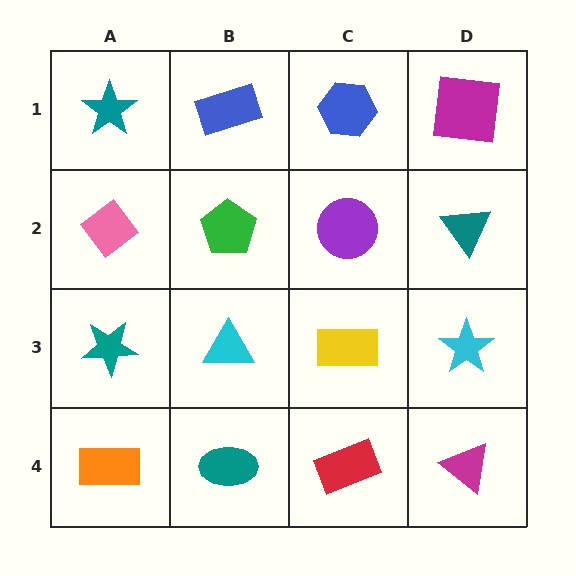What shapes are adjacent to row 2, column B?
A blue rectangle (row 1, column B), a cyan triangle (row 3, column B), a pink diamond (row 2, column A), a purple circle (row 2, column C).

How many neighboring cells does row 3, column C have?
4.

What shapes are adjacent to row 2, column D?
A magenta square (row 1, column D), a cyan star (row 3, column D), a purple circle (row 2, column C).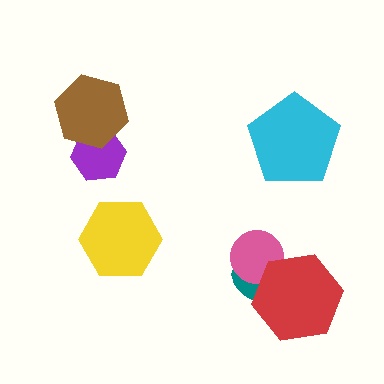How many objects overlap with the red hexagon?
2 objects overlap with the red hexagon.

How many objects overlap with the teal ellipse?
2 objects overlap with the teal ellipse.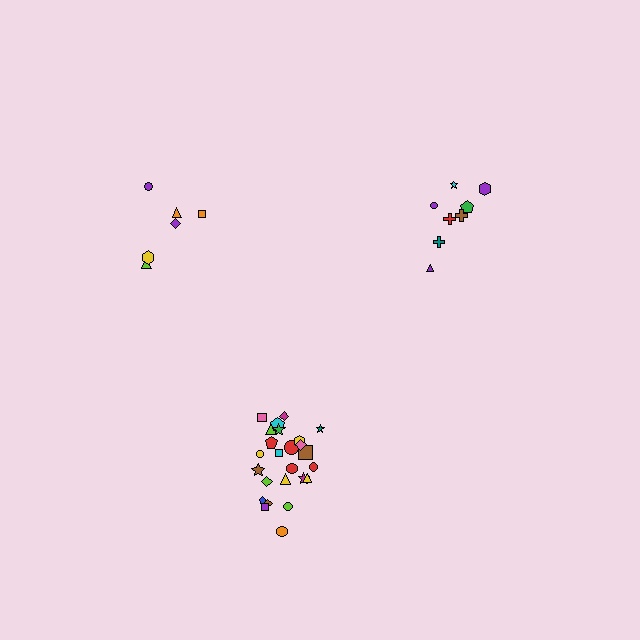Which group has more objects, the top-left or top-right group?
The top-right group.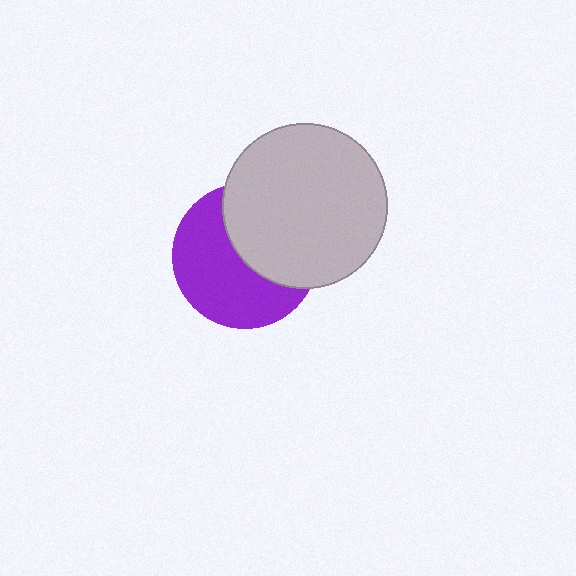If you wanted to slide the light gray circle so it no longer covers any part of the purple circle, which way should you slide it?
Slide it toward the upper-right — that is the most direct way to separate the two shapes.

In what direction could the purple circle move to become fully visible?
The purple circle could move toward the lower-left. That would shift it out from behind the light gray circle entirely.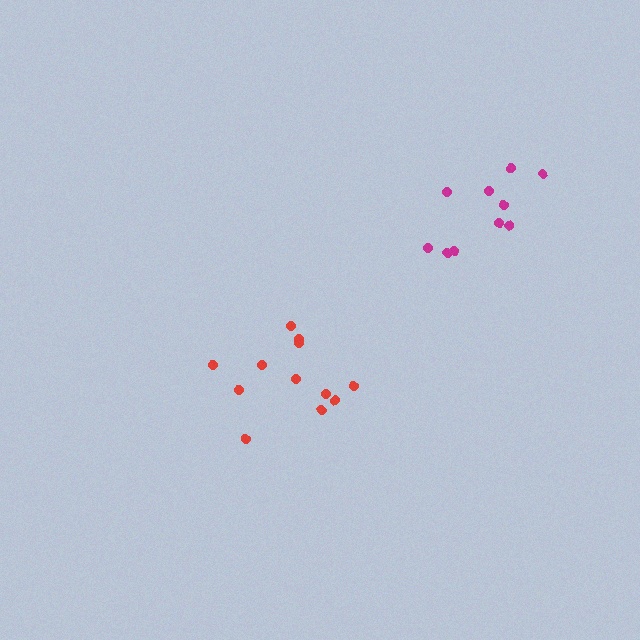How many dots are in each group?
Group 1: 10 dots, Group 2: 12 dots (22 total).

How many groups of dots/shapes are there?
There are 2 groups.